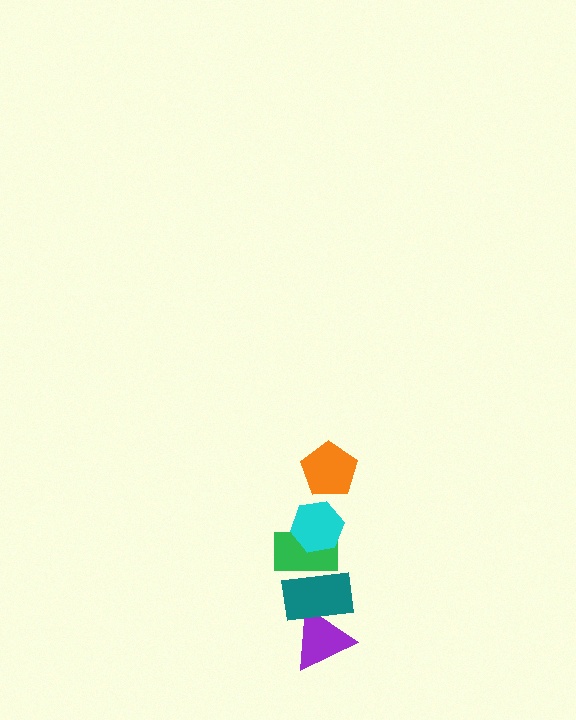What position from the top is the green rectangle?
The green rectangle is 3rd from the top.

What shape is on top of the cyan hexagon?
The orange pentagon is on top of the cyan hexagon.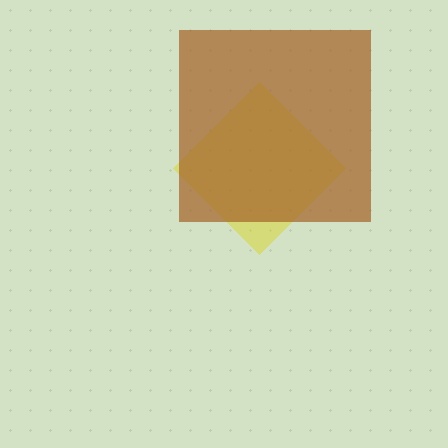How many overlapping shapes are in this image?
There are 2 overlapping shapes in the image.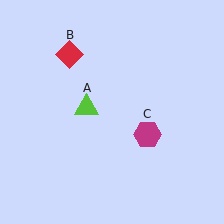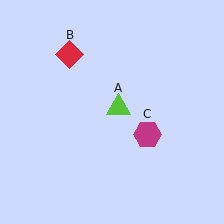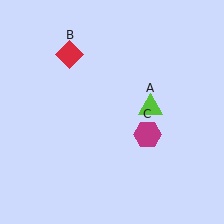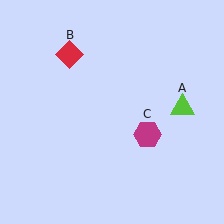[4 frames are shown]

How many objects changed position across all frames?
1 object changed position: lime triangle (object A).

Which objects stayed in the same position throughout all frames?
Red diamond (object B) and magenta hexagon (object C) remained stationary.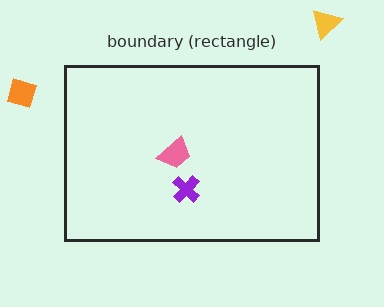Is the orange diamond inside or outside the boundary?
Outside.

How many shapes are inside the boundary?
2 inside, 2 outside.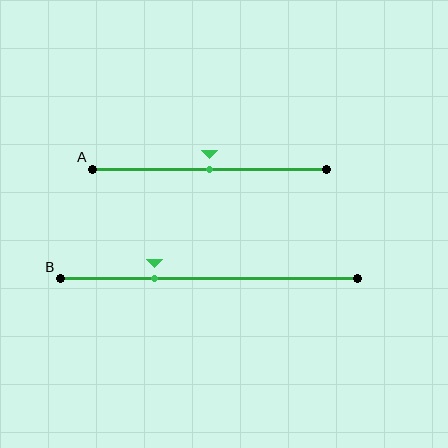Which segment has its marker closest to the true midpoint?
Segment A has its marker closest to the true midpoint.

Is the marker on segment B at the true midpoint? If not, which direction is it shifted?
No, the marker on segment B is shifted to the left by about 18% of the segment length.